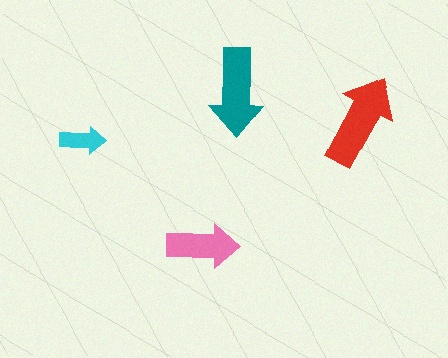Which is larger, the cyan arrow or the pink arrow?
The pink one.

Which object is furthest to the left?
The cyan arrow is leftmost.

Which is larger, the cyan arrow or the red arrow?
The red one.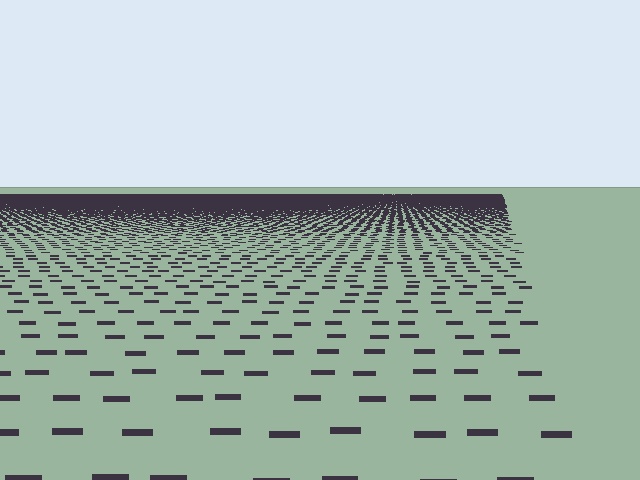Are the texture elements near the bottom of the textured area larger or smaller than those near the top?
Larger. Near the bottom, elements are closer to the viewer and appear at a bigger on-screen size.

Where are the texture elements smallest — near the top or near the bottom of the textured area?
Near the top.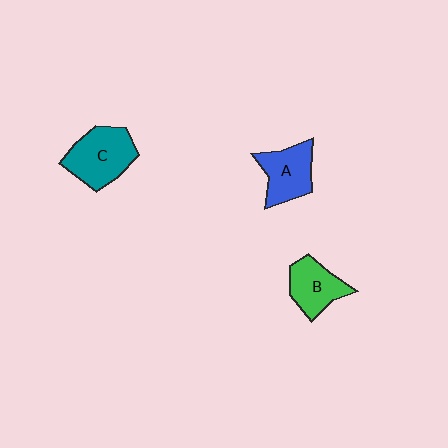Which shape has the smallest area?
Shape B (green).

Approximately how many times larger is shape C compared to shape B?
Approximately 1.3 times.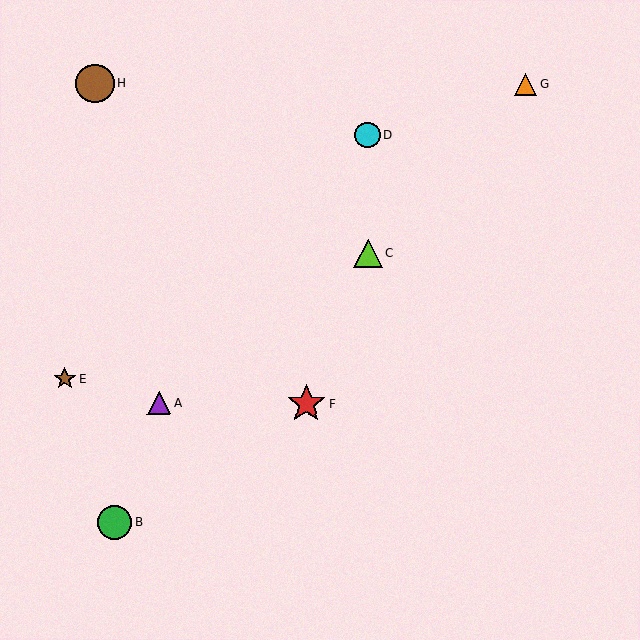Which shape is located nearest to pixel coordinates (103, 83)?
The brown circle (labeled H) at (95, 83) is nearest to that location.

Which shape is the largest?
The brown circle (labeled H) is the largest.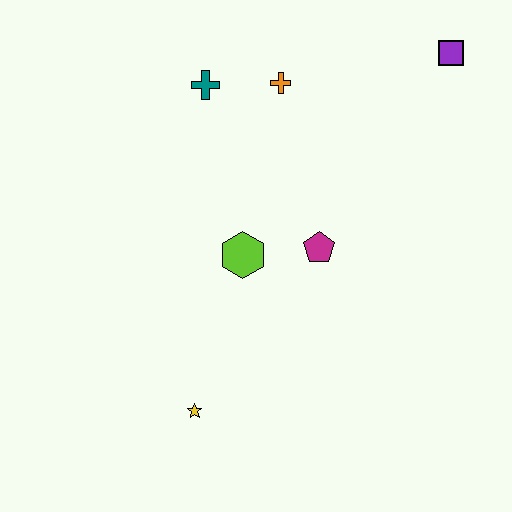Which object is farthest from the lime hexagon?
The purple square is farthest from the lime hexagon.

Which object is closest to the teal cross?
The orange cross is closest to the teal cross.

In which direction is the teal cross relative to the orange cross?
The teal cross is to the left of the orange cross.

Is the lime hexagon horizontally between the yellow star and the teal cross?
No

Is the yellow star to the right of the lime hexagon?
No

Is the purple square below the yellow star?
No